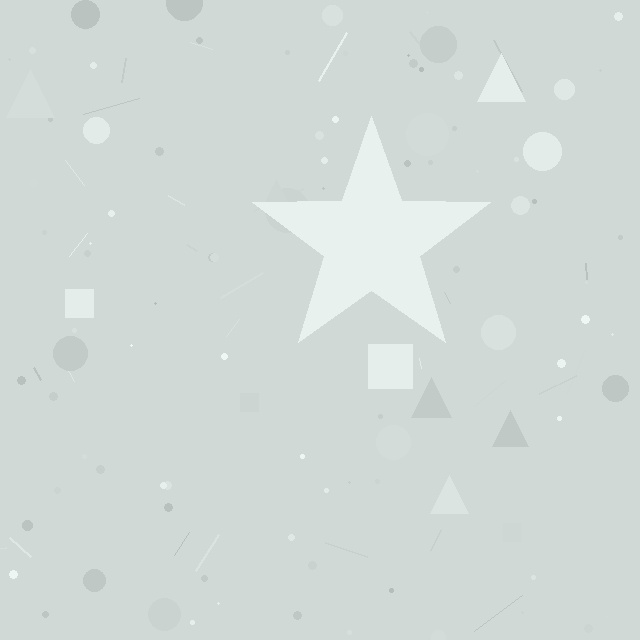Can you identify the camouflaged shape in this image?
The camouflaged shape is a star.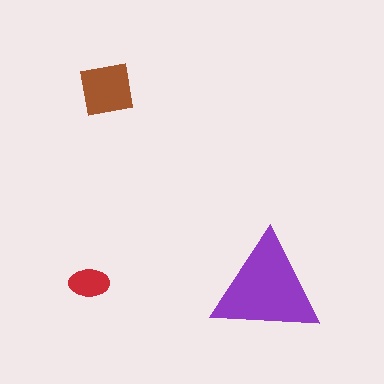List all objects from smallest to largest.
The red ellipse, the brown square, the purple triangle.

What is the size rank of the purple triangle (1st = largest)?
1st.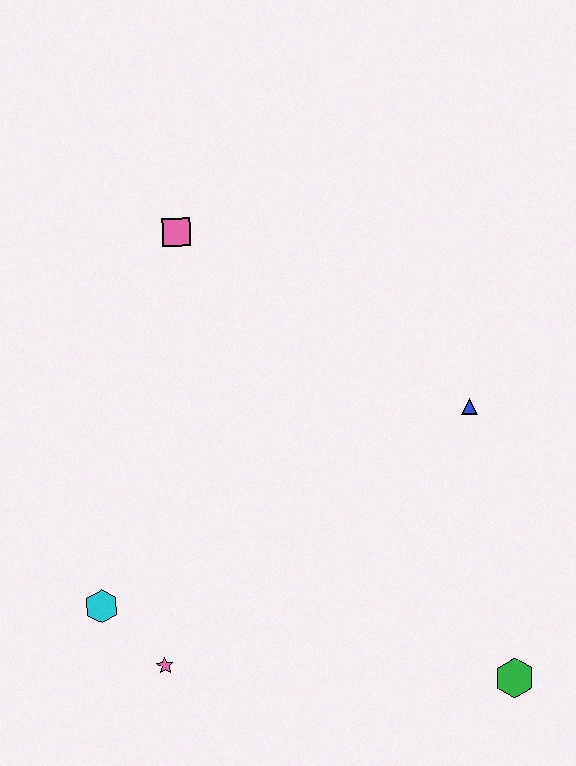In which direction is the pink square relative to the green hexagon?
The pink square is above the green hexagon.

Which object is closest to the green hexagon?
The blue triangle is closest to the green hexagon.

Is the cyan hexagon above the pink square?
No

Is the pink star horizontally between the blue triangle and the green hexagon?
No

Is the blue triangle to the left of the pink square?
No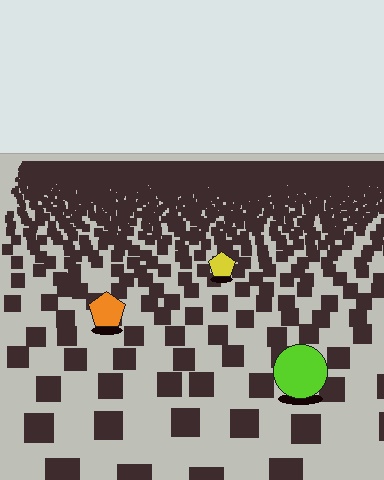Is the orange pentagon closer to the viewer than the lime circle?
No. The lime circle is closer — you can tell from the texture gradient: the ground texture is coarser near it.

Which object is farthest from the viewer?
The yellow pentagon is farthest from the viewer. It appears smaller and the ground texture around it is denser.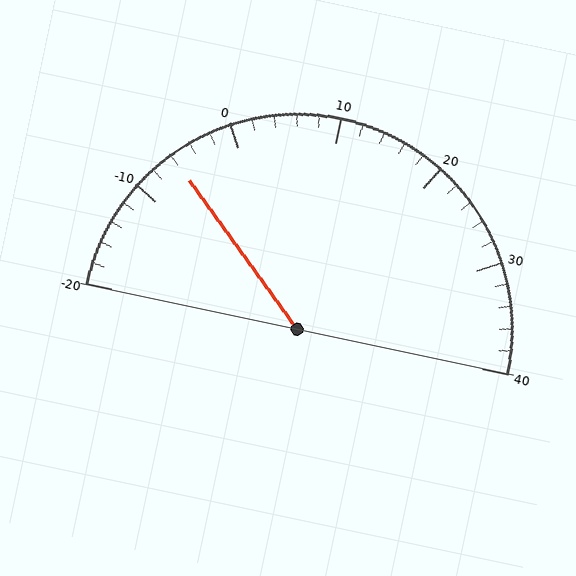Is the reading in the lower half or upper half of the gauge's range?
The reading is in the lower half of the range (-20 to 40).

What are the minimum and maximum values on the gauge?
The gauge ranges from -20 to 40.